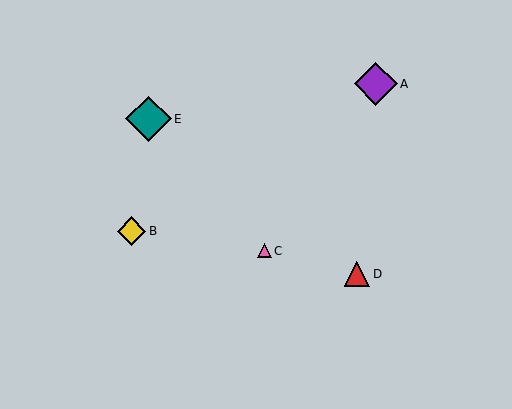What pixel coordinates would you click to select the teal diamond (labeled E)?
Click at (149, 119) to select the teal diamond E.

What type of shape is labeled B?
Shape B is a yellow diamond.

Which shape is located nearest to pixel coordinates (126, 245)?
The yellow diamond (labeled B) at (132, 231) is nearest to that location.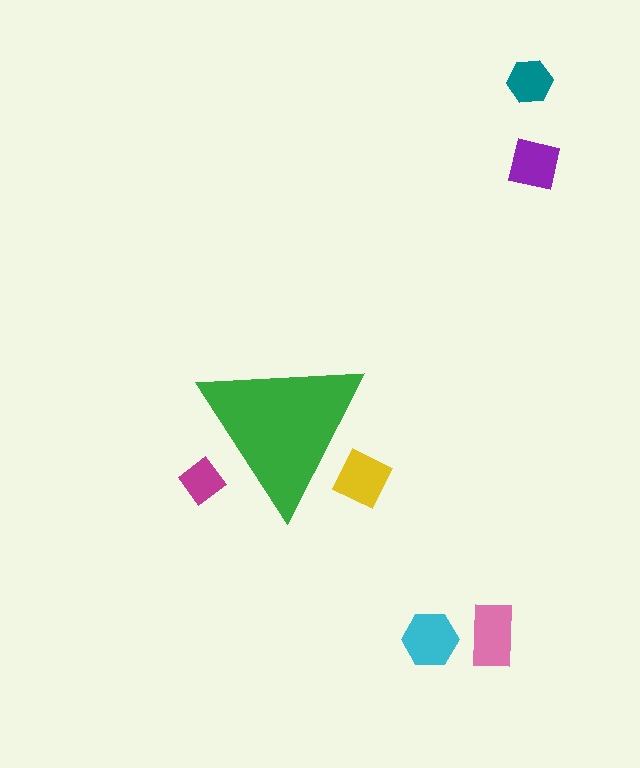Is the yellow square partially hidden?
Yes, the yellow square is partially hidden behind the green triangle.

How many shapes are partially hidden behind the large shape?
2 shapes are partially hidden.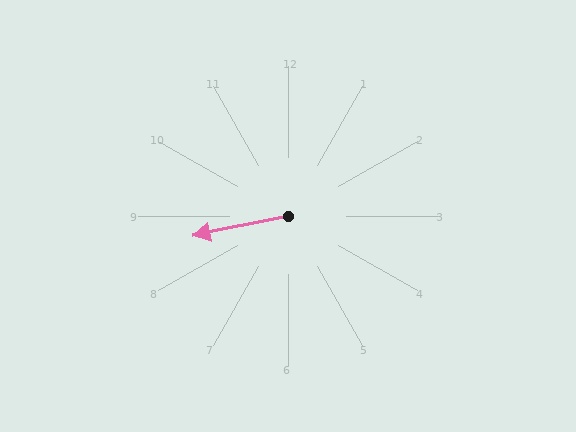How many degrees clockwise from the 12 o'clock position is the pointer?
Approximately 258 degrees.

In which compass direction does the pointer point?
West.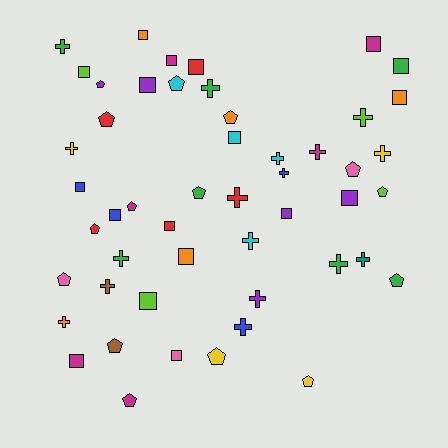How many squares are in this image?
There are 18 squares.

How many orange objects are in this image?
There are 5 orange objects.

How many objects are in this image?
There are 50 objects.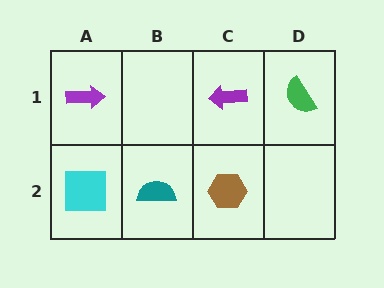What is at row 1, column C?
A purple arrow.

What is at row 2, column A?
A cyan square.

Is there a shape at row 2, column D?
No, that cell is empty.